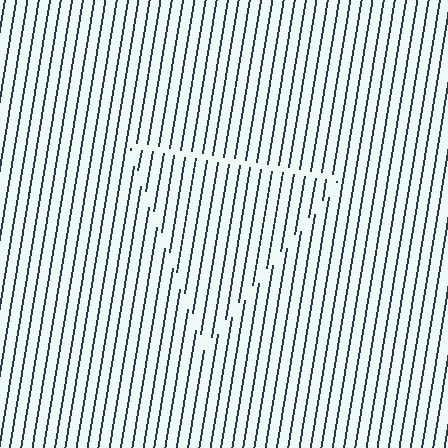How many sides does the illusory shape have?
3 sides — the line-ends trace a triangle.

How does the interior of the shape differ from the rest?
The interior of the shape contains the same grating, shifted by half a period — the contour is defined by the phase discontinuity where line-ends from the inner and outer gratings abut.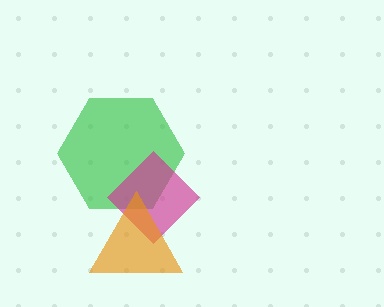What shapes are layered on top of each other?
The layered shapes are: a green hexagon, a magenta diamond, an orange triangle.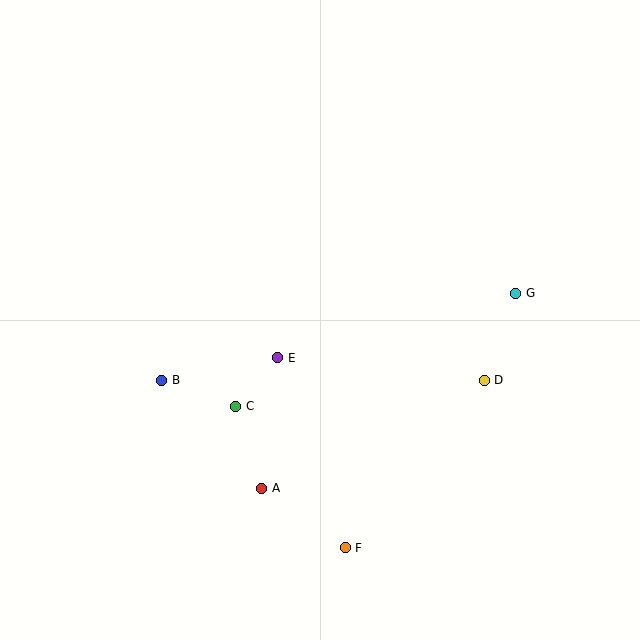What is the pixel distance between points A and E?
The distance between A and E is 131 pixels.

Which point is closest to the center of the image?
Point E at (278, 358) is closest to the center.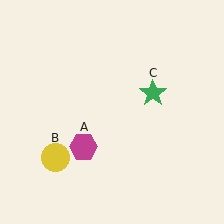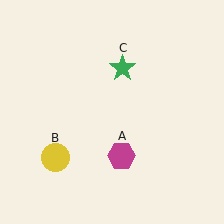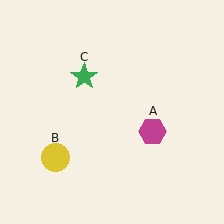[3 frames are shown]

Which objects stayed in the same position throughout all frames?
Yellow circle (object B) remained stationary.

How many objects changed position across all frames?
2 objects changed position: magenta hexagon (object A), green star (object C).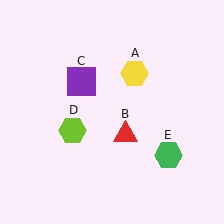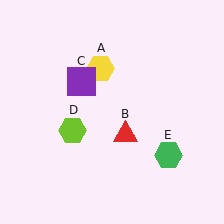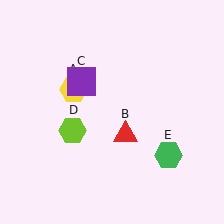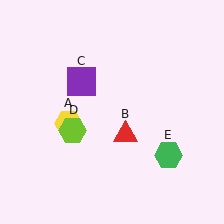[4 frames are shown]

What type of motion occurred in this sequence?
The yellow hexagon (object A) rotated counterclockwise around the center of the scene.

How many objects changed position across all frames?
1 object changed position: yellow hexagon (object A).